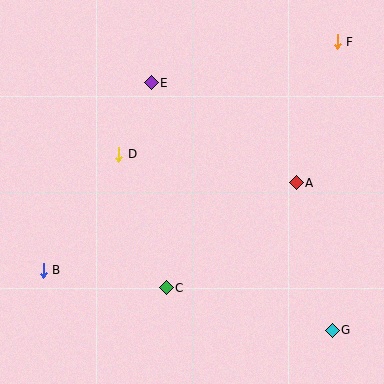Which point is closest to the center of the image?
Point D at (119, 154) is closest to the center.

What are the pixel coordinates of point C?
Point C is at (166, 288).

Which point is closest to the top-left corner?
Point E is closest to the top-left corner.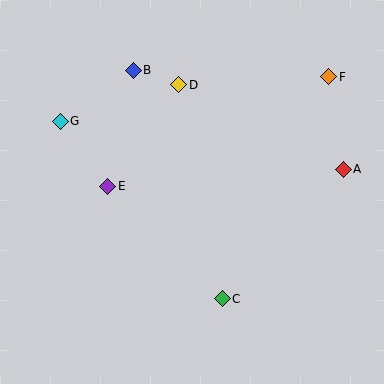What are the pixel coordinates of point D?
Point D is at (179, 85).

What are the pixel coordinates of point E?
Point E is at (108, 186).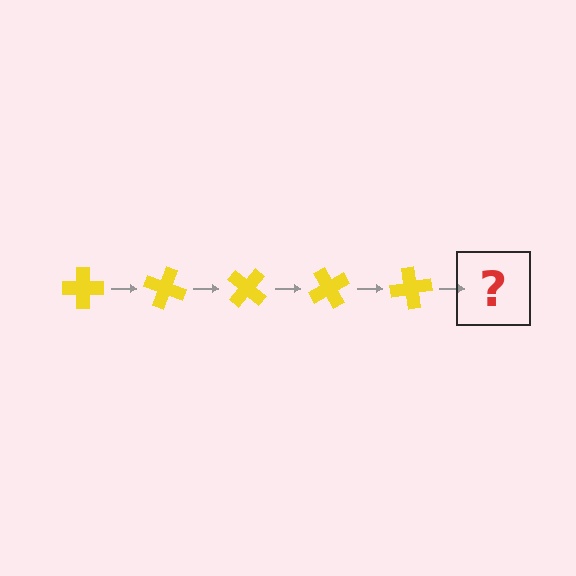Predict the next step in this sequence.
The next step is a yellow cross rotated 100 degrees.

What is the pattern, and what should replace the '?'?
The pattern is that the cross rotates 20 degrees each step. The '?' should be a yellow cross rotated 100 degrees.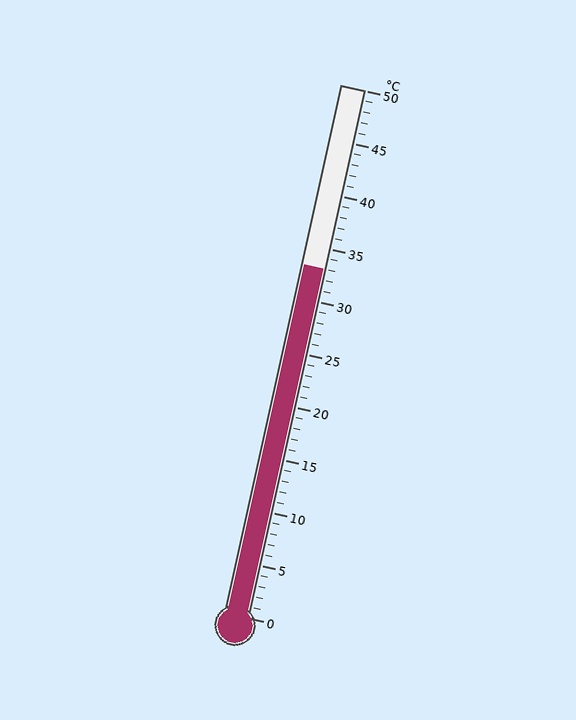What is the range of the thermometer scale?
The thermometer scale ranges from 0°C to 50°C.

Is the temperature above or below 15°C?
The temperature is above 15°C.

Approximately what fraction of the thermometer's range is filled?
The thermometer is filled to approximately 65% of its range.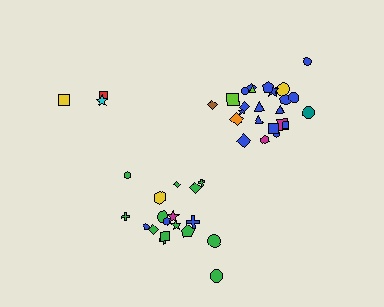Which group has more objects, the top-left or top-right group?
The top-right group.